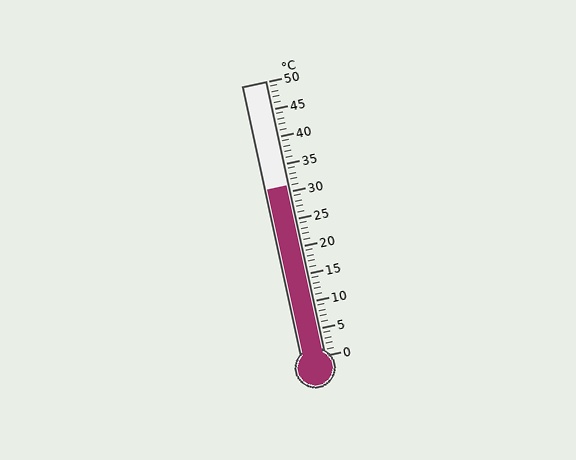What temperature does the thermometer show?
The thermometer shows approximately 31°C.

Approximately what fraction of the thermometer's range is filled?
The thermometer is filled to approximately 60% of its range.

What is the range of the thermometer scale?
The thermometer scale ranges from 0°C to 50°C.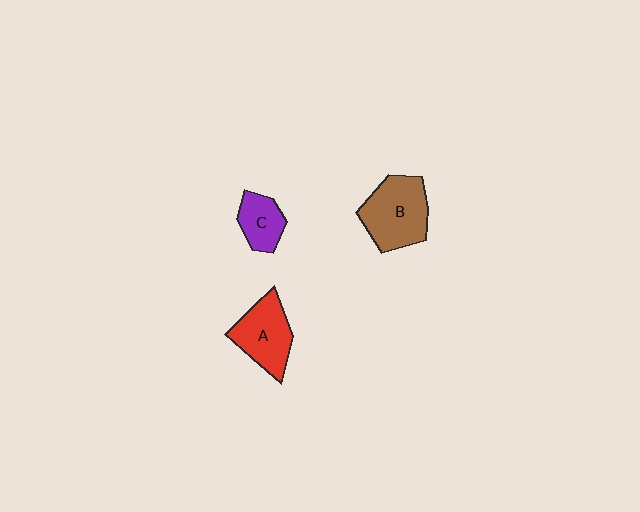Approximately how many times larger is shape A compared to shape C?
Approximately 1.6 times.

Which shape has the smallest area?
Shape C (purple).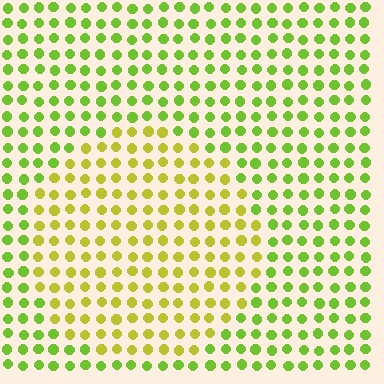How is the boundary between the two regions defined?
The boundary is defined purely by a slight shift in hue (about 32 degrees). Spacing, size, and orientation are identical on both sides.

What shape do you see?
I see a circle.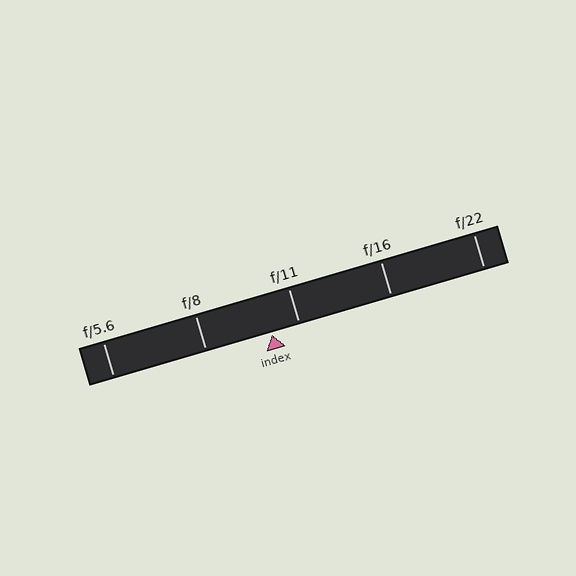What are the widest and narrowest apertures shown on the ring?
The widest aperture shown is f/5.6 and the narrowest is f/22.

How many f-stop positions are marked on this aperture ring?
There are 5 f-stop positions marked.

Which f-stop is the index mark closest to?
The index mark is closest to f/11.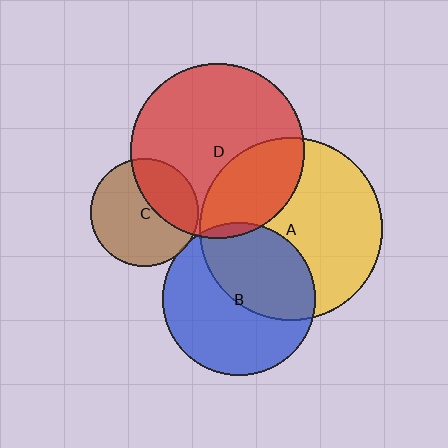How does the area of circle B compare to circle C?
Approximately 2.0 times.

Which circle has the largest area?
Circle A (yellow).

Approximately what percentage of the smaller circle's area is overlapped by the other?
Approximately 30%.